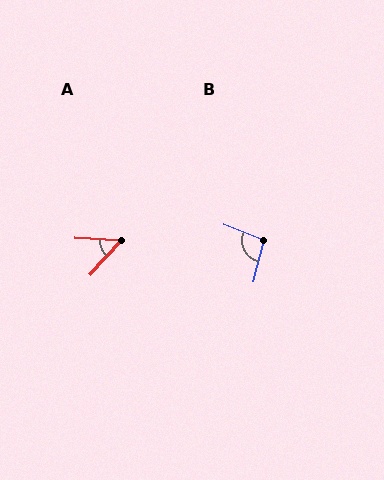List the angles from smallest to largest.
A (50°), B (97°).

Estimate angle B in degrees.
Approximately 97 degrees.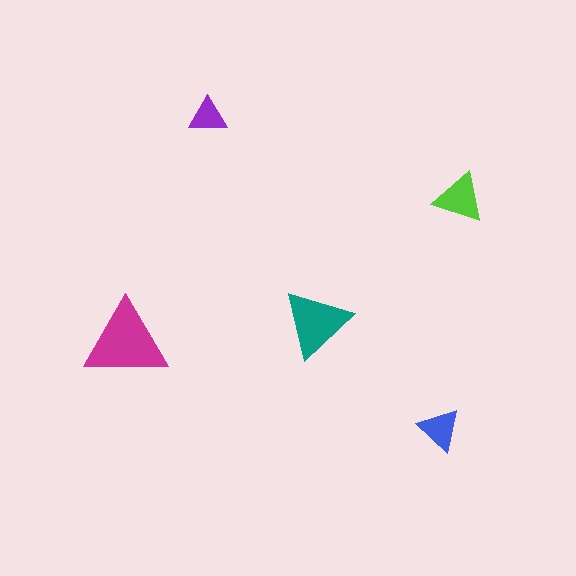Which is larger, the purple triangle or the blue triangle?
The blue one.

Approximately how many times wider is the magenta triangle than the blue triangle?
About 2 times wider.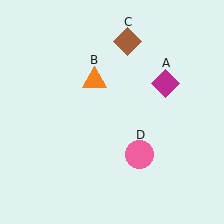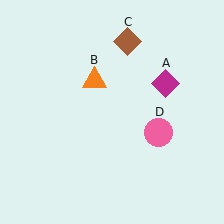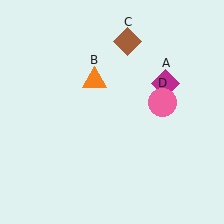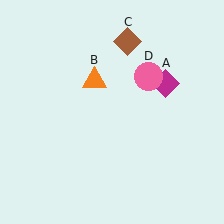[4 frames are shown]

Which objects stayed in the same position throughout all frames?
Magenta diamond (object A) and orange triangle (object B) and brown diamond (object C) remained stationary.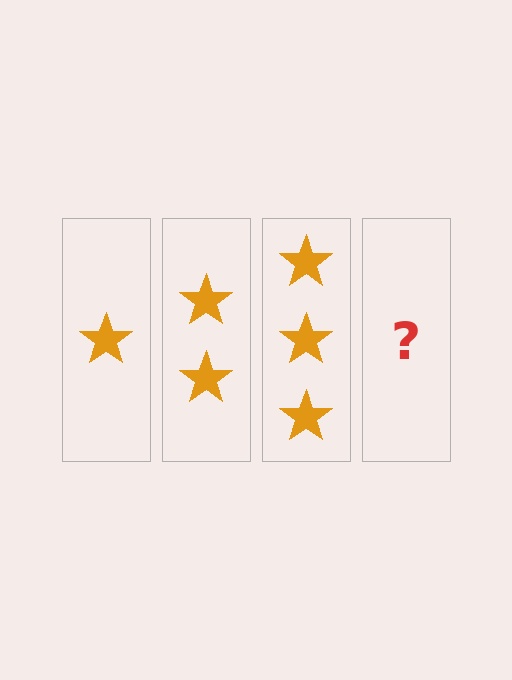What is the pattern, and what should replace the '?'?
The pattern is that each step adds one more star. The '?' should be 4 stars.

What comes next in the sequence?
The next element should be 4 stars.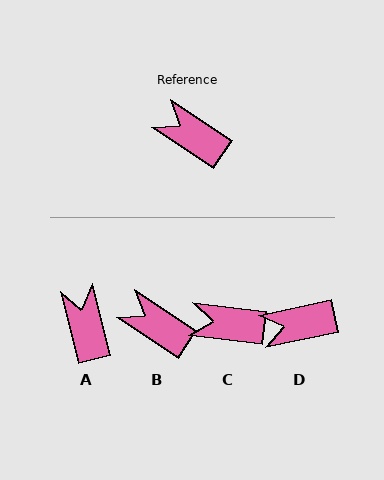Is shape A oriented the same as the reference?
No, it is off by about 42 degrees.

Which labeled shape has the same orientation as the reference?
B.